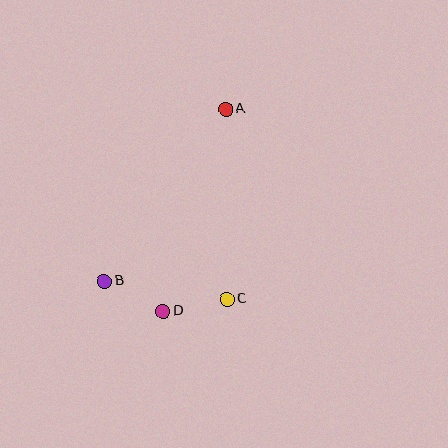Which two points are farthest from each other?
Points A and D are farthest from each other.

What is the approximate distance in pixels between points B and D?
The distance between B and D is approximately 66 pixels.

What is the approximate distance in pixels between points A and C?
The distance between A and C is approximately 190 pixels.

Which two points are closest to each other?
Points C and D are closest to each other.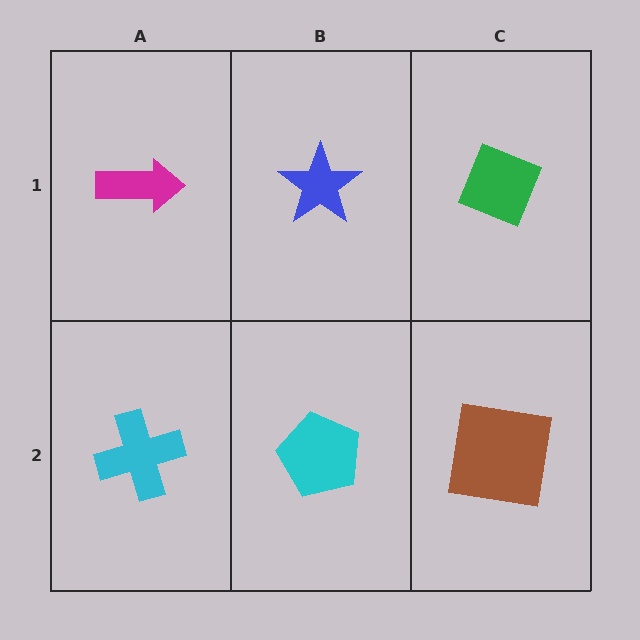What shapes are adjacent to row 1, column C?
A brown square (row 2, column C), a blue star (row 1, column B).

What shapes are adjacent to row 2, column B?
A blue star (row 1, column B), a cyan cross (row 2, column A), a brown square (row 2, column C).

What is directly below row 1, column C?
A brown square.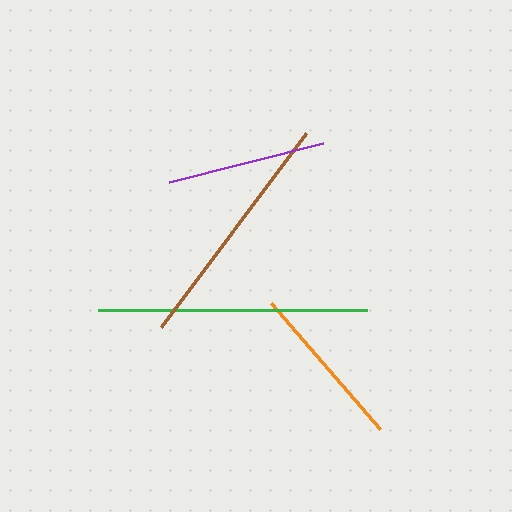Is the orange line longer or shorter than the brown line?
The brown line is longer than the orange line.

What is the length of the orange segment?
The orange segment is approximately 167 pixels long.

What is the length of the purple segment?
The purple segment is approximately 160 pixels long.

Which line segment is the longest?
The green line is the longest at approximately 269 pixels.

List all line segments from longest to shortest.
From longest to shortest: green, brown, orange, purple.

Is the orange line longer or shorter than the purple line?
The orange line is longer than the purple line.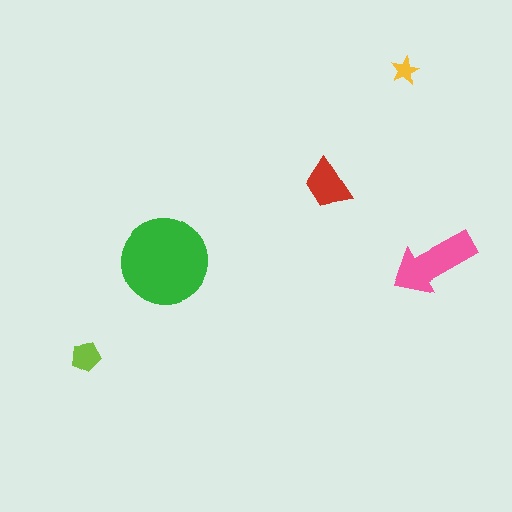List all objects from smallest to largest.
The yellow star, the lime pentagon, the red trapezoid, the pink arrow, the green circle.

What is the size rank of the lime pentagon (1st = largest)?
4th.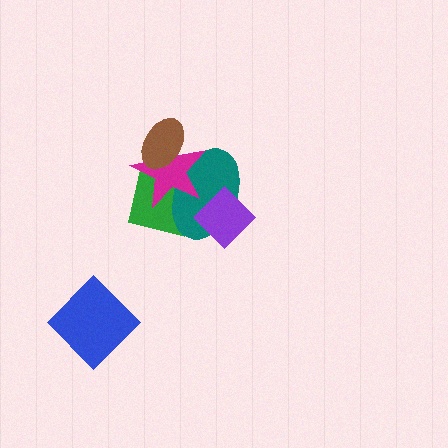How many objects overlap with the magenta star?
3 objects overlap with the magenta star.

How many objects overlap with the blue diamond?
0 objects overlap with the blue diamond.